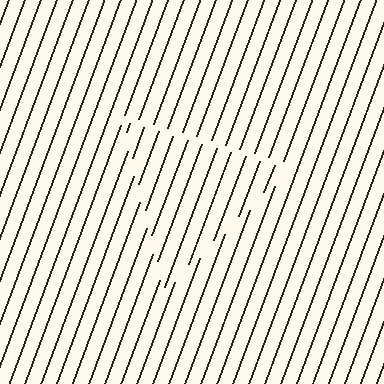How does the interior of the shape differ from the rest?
The interior of the shape contains the same grating, shifted by half a period — the contour is defined by the phase discontinuity where line-ends from the inner and outer gratings abut.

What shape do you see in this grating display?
An illusory triangle. The interior of the shape contains the same grating, shifted by half a period — the contour is defined by the phase discontinuity where line-ends from the inner and outer gratings abut.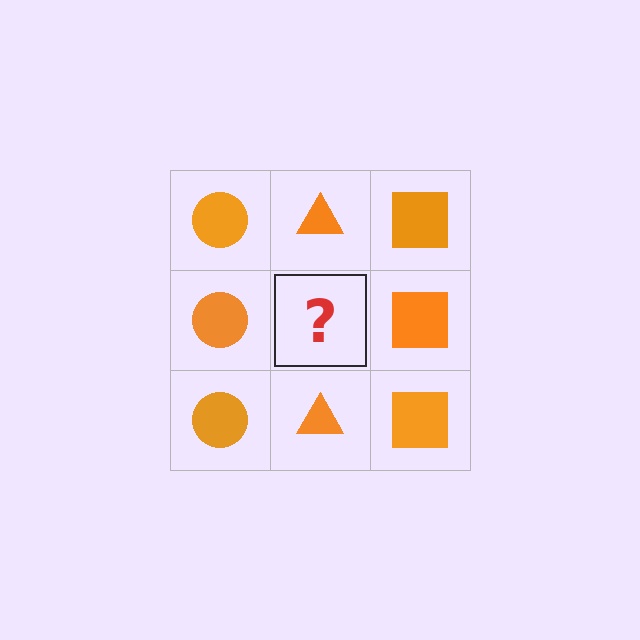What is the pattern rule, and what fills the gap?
The rule is that each column has a consistent shape. The gap should be filled with an orange triangle.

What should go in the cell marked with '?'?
The missing cell should contain an orange triangle.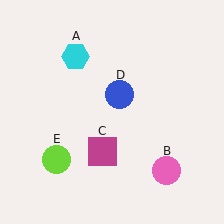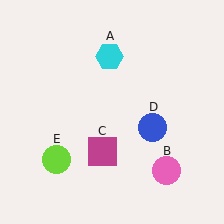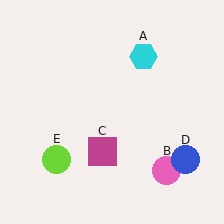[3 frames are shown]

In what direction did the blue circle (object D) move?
The blue circle (object D) moved down and to the right.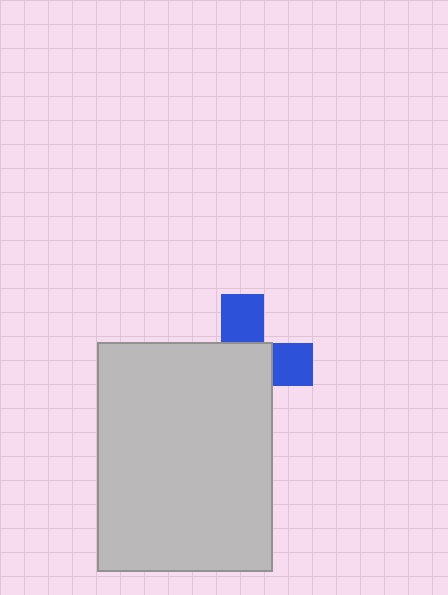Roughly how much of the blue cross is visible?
A small part of it is visible (roughly 36%).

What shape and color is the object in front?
The object in front is a light gray rectangle.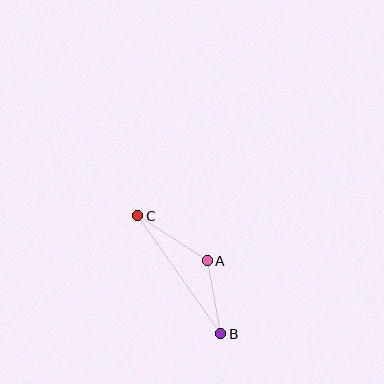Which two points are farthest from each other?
Points B and C are farthest from each other.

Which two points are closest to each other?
Points A and B are closest to each other.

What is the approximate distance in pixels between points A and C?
The distance between A and C is approximately 82 pixels.